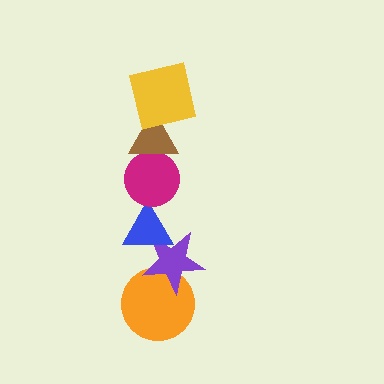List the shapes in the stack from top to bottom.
From top to bottom: the yellow square, the brown triangle, the magenta circle, the blue triangle, the purple star, the orange circle.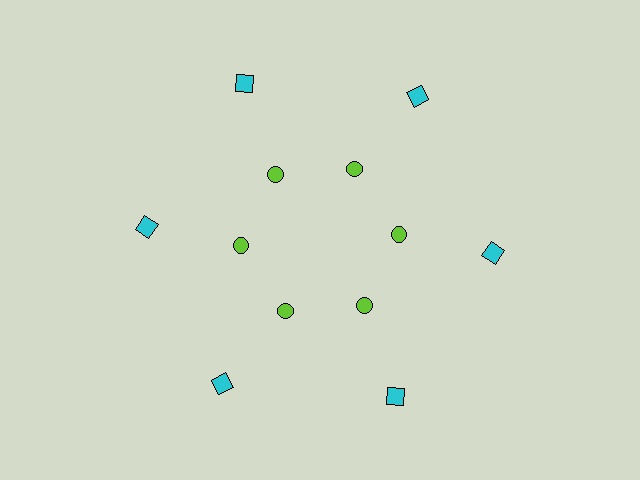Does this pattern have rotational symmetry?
Yes, this pattern has 6-fold rotational symmetry. It looks the same after rotating 60 degrees around the center.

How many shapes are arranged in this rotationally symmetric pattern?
There are 12 shapes, arranged in 6 groups of 2.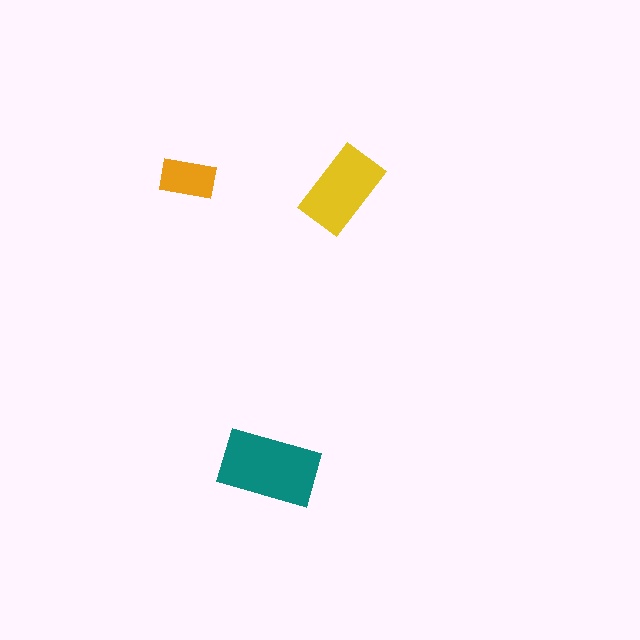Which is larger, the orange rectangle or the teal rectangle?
The teal one.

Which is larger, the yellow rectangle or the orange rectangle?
The yellow one.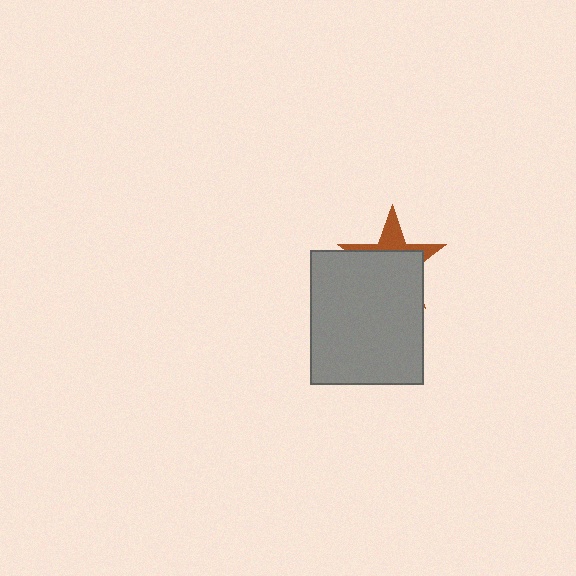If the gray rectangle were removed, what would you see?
You would see the complete brown star.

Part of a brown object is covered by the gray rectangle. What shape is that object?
It is a star.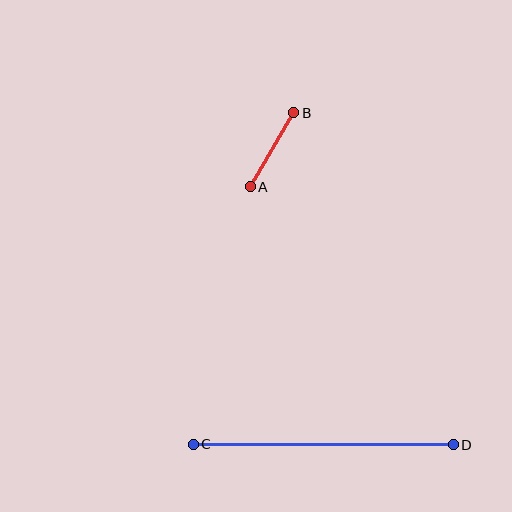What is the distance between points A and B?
The distance is approximately 86 pixels.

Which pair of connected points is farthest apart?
Points C and D are farthest apart.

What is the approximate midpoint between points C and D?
The midpoint is at approximately (323, 445) pixels.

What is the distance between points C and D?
The distance is approximately 260 pixels.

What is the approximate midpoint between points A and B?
The midpoint is at approximately (272, 150) pixels.